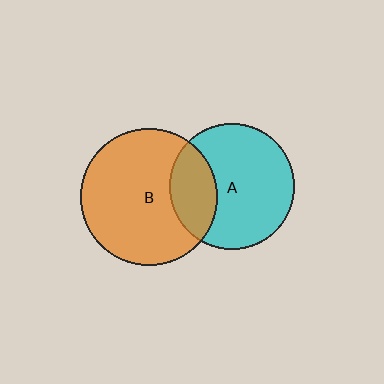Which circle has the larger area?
Circle B (orange).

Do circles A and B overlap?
Yes.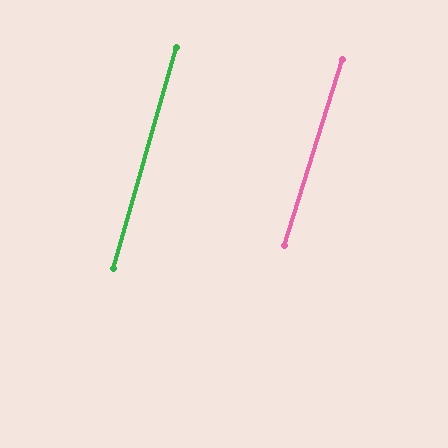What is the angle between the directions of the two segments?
Approximately 2 degrees.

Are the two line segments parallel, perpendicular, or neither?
Parallel — their directions differ by only 1.6°.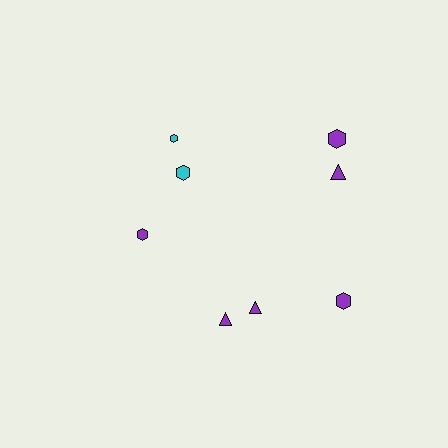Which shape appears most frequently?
Hexagon, with 5 objects.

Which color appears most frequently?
Purple, with 6 objects.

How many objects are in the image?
There are 8 objects.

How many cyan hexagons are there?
There are 2 cyan hexagons.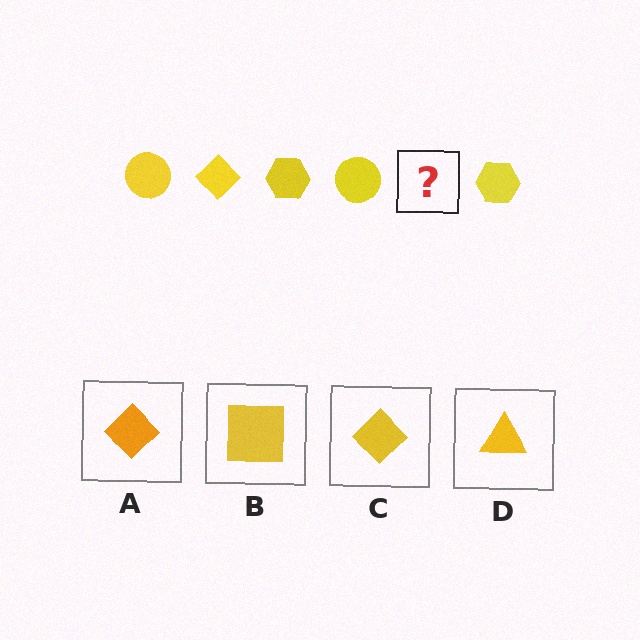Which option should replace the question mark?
Option C.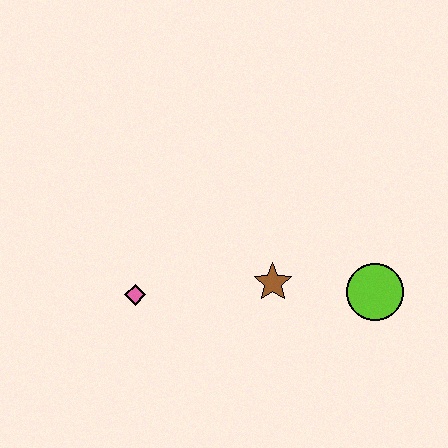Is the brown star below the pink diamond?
No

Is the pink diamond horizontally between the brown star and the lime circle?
No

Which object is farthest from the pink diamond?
The lime circle is farthest from the pink diamond.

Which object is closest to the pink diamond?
The brown star is closest to the pink diamond.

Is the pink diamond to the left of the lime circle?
Yes